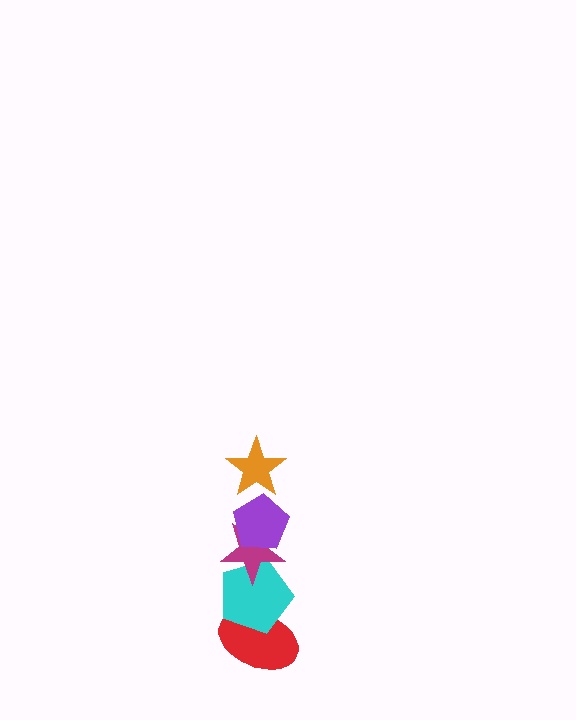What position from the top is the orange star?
The orange star is 1st from the top.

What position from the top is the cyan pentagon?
The cyan pentagon is 4th from the top.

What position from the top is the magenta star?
The magenta star is 3rd from the top.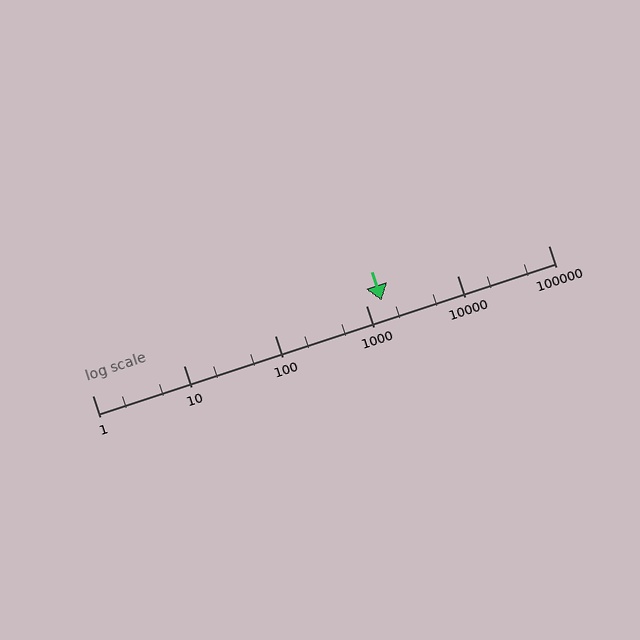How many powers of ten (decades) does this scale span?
The scale spans 5 decades, from 1 to 100000.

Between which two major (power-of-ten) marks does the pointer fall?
The pointer is between 1000 and 10000.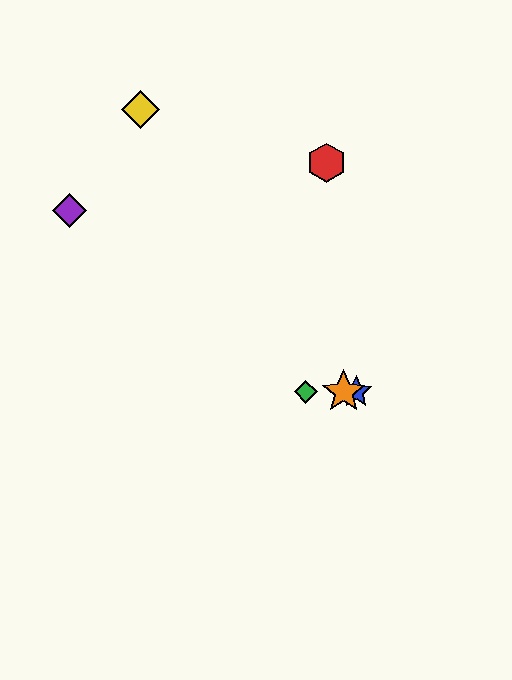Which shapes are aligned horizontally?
The blue star, the green diamond, the orange star are aligned horizontally.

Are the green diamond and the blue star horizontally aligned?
Yes, both are at y≈392.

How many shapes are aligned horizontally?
3 shapes (the blue star, the green diamond, the orange star) are aligned horizontally.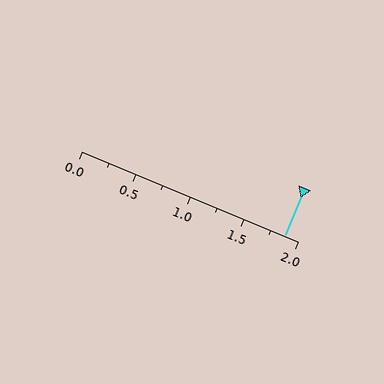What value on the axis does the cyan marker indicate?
The marker indicates approximately 1.88.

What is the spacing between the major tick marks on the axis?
The major ticks are spaced 0.5 apart.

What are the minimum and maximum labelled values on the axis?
The axis runs from 0.0 to 2.0.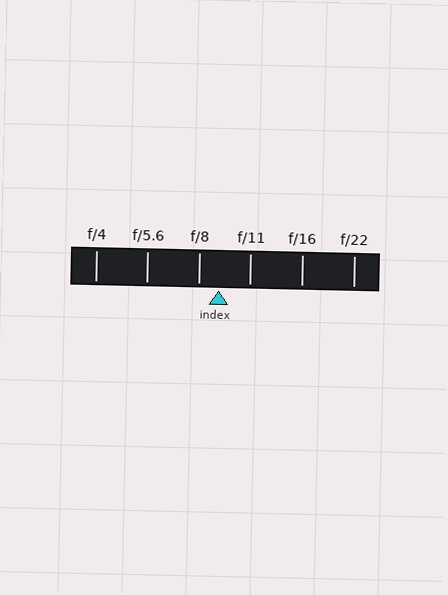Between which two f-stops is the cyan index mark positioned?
The index mark is between f/8 and f/11.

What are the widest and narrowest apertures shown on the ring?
The widest aperture shown is f/4 and the narrowest is f/22.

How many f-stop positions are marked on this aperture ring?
There are 6 f-stop positions marked.